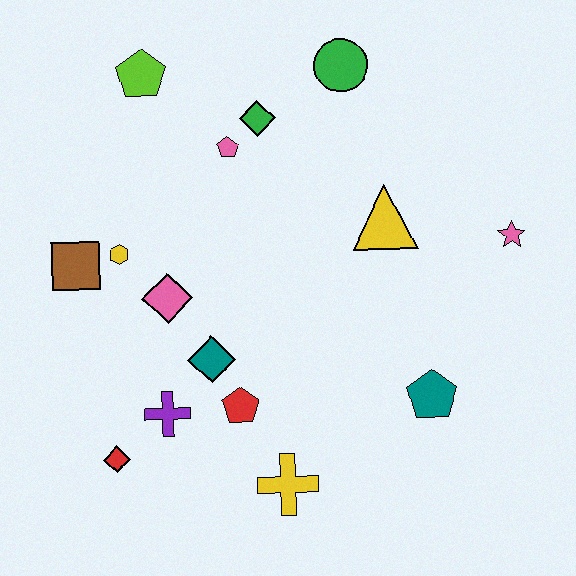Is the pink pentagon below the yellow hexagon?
No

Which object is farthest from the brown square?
The pink star is farthest from the brown square.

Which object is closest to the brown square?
The yellow hexagon is closest to the brown square.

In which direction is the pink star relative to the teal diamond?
The pink star is to the right of the teal diamond.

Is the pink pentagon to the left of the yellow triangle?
Yes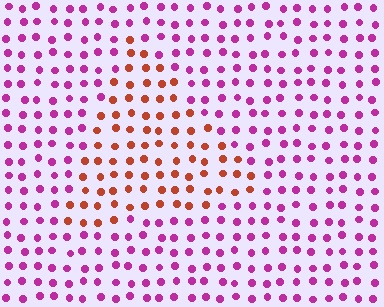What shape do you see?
I see a triangle.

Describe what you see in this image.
The image is filled with small magenta elements in a uniform arrangement. A triangle-shaped region is visible where the elements are tinted to a slightly different hue, forming a subtle color boundary.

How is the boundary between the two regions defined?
The boundary is defined purely by a slight shift in hue (about 58 degrees). Spacing, size, and orientation are identical on both sides.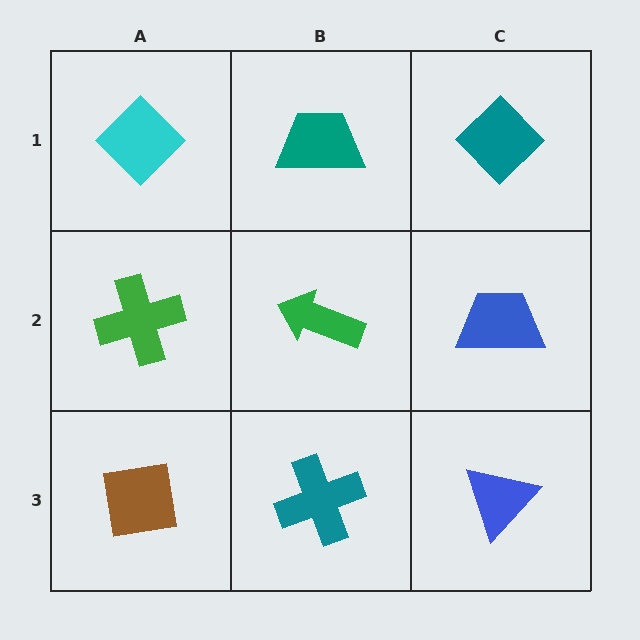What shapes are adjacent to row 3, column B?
A green arrow (row 2, column B), a brown square (row 3, column A), a blue triangle (row 3, column C).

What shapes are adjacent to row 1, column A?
A green cross (row 2, column A), a teal trapezoid (row 1, column B).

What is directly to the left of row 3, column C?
A teal cross.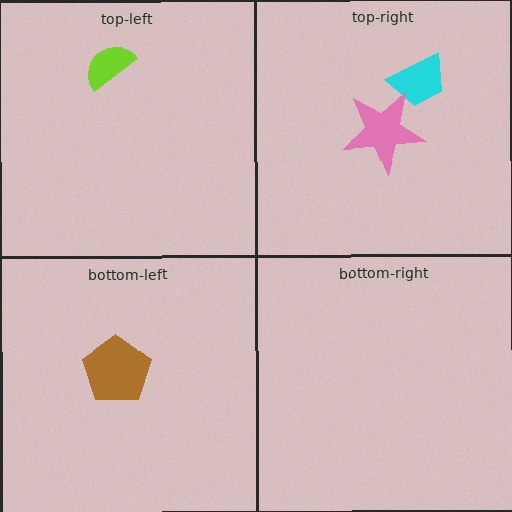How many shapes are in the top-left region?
1.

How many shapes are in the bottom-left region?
1.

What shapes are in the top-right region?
The cyan trapezoid, the pink star.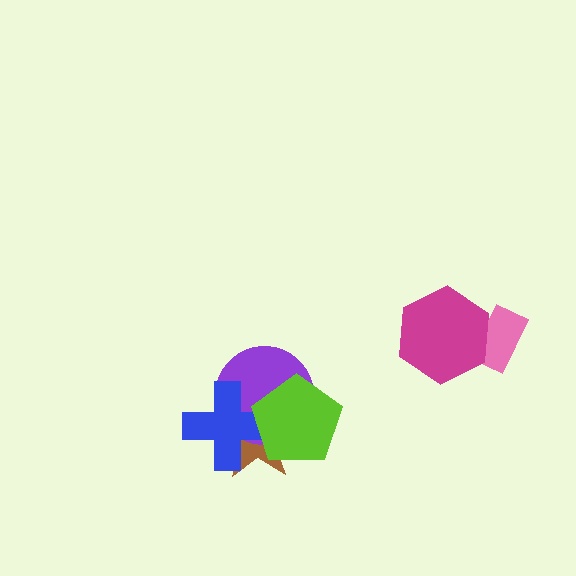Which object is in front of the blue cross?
The lime pentagon is in front of the blue cross.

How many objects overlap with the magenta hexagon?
1 object overlaps with the magenta hexagon.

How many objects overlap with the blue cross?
3 objects overlap with the blue cross.